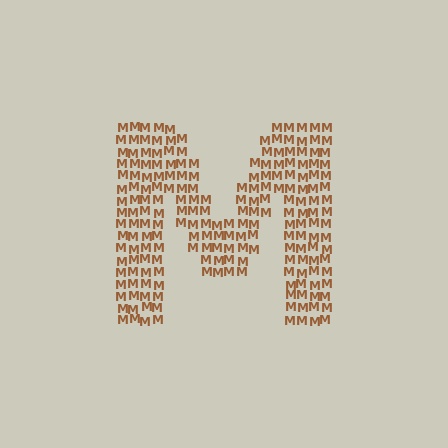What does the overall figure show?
The overall figure shows the letter M.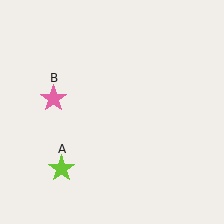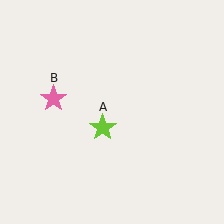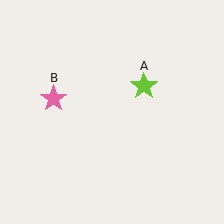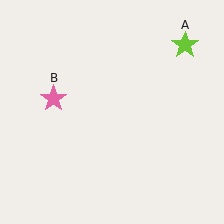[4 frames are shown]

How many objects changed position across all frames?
1 object changed position: lime star (object A).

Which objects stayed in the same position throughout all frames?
Pink star (object B) remained stationary.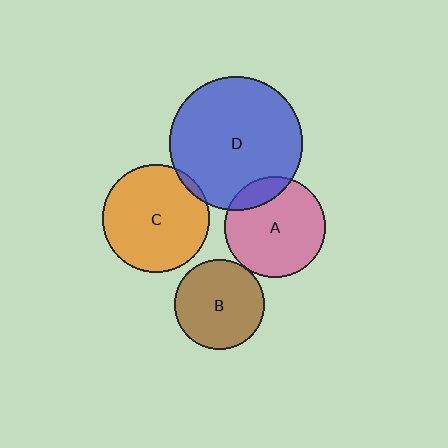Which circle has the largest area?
Circle D (blue).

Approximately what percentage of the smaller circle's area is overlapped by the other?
Approximately 15%.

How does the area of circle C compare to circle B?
Approximately 1.4 times.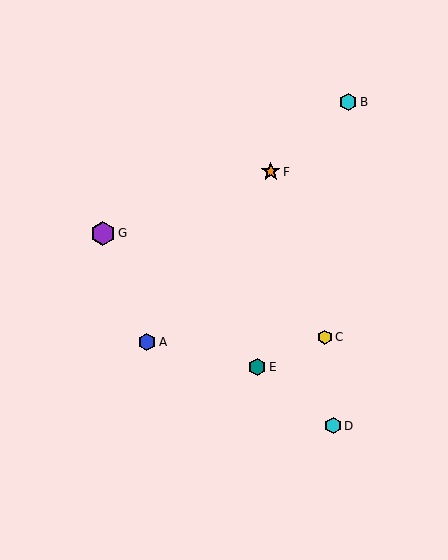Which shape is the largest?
The purple hexagon (labeled G) is the largest.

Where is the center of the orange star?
The center of the orange star is at (271, 172).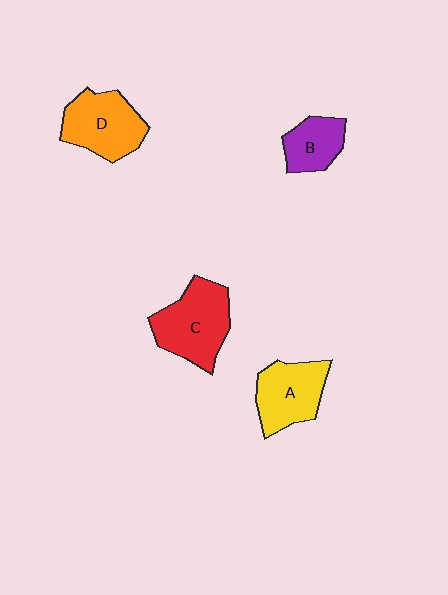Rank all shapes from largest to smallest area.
From largest to smallest: C (red), D (orange), A (yellow), B (purple).